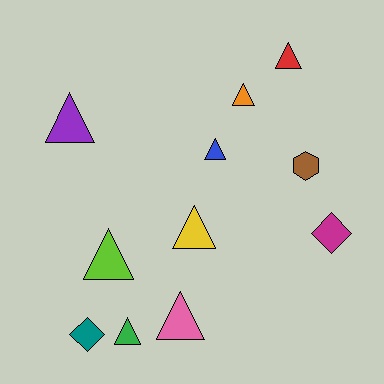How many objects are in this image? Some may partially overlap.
There are 11 objects.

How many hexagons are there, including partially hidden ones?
There is 1 hexagon.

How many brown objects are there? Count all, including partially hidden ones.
There is 1 brown object.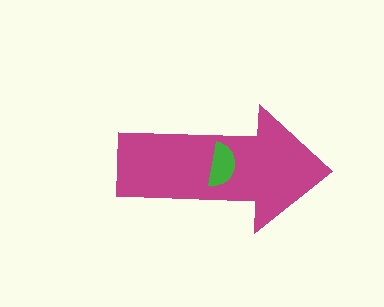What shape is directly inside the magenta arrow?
The green semicircle.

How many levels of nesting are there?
2.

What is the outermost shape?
The magenta arrow.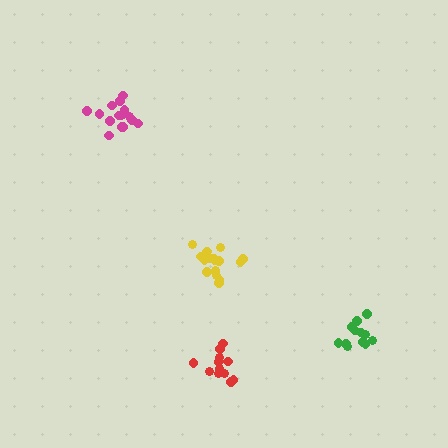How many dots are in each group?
Group 1: 16 dots, Group 2: 16 dots, Group 3: 12 dots, Group 4: 12 dots (56 total).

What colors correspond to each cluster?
The clusters are colored: yellow, magenta, green, red.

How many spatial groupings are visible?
There are 4 spatial groupings.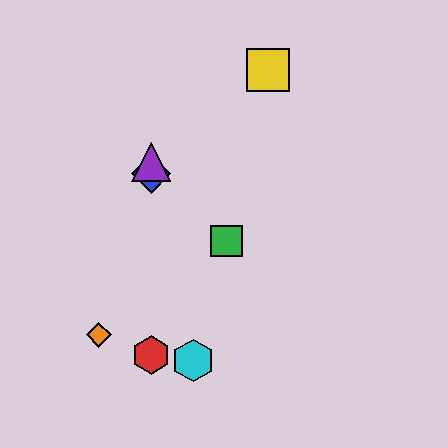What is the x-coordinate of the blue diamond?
The blue diamond is at x≈151.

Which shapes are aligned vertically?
The red hexagon, the blue diamond, the purple triangle are aligned vertically.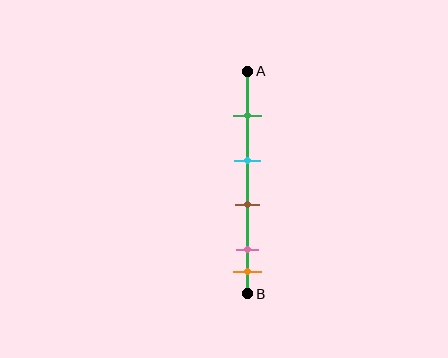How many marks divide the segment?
There are 5 marks dividing the segment.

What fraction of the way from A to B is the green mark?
The green mark is approximately 20% (0.2) of the way from A to B.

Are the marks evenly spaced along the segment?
No, the marks are not evenly spaced.